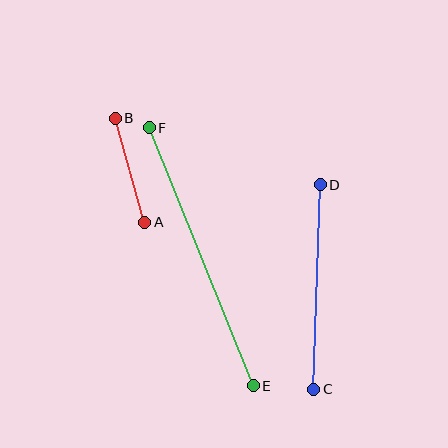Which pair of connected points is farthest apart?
Points E and F are farthest apart.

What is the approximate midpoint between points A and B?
The midpoint is at approximately (130, 170) pixels.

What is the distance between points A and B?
The distance is approximately 108 pixels.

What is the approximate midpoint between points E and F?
The midpoint is at approximately (201, 257) pixels.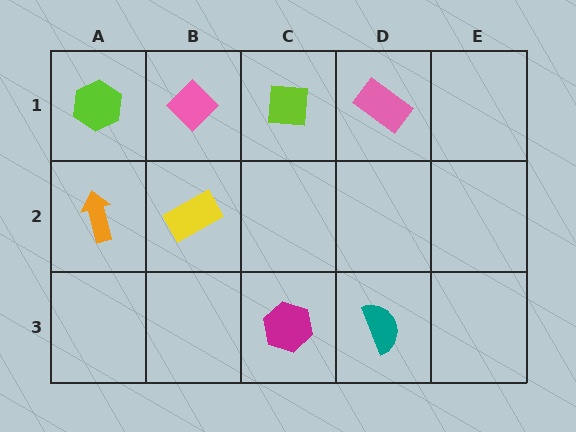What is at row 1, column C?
A lime square.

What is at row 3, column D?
A teal semicircle.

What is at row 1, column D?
A pink rectangle.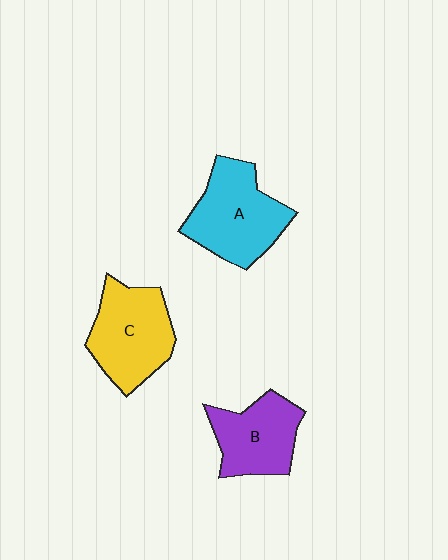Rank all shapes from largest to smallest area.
From largest to smallest: A (cyan), C (yellow), B (purple).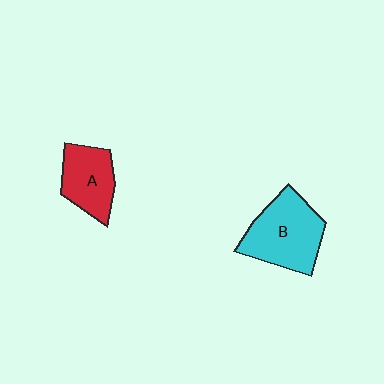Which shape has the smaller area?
Shape A (red).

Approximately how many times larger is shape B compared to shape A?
Approximately 1.5 times.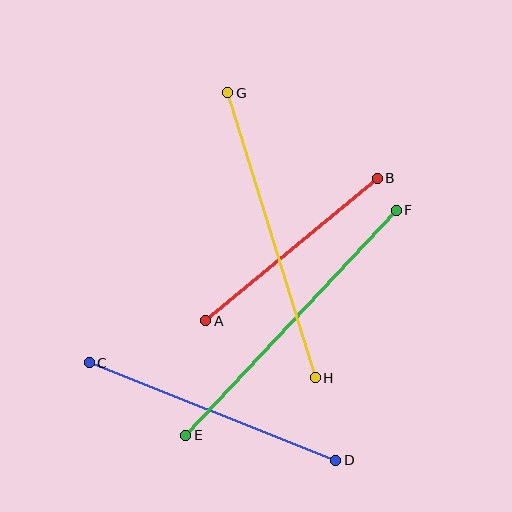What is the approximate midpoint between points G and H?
The midpoint is at approximately (272, 235) pixels.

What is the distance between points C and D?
The distance is approximately 265 pixels.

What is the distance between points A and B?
The distance is approximately 223 pixels.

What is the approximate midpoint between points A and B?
The midpoint is at approximately (291, 250) pixels.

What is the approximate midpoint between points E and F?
The midpoint is at approximately (291, 323) pixels.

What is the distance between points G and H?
The distance is approximately 298 pixels.